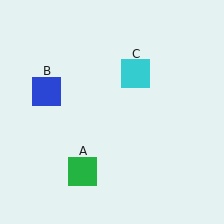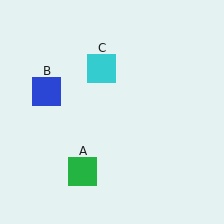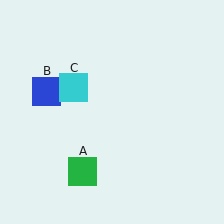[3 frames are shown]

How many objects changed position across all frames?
1 object changed position: cyan square (object C).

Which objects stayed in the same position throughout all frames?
Green square (object A) and blue square (object B) remained stationary.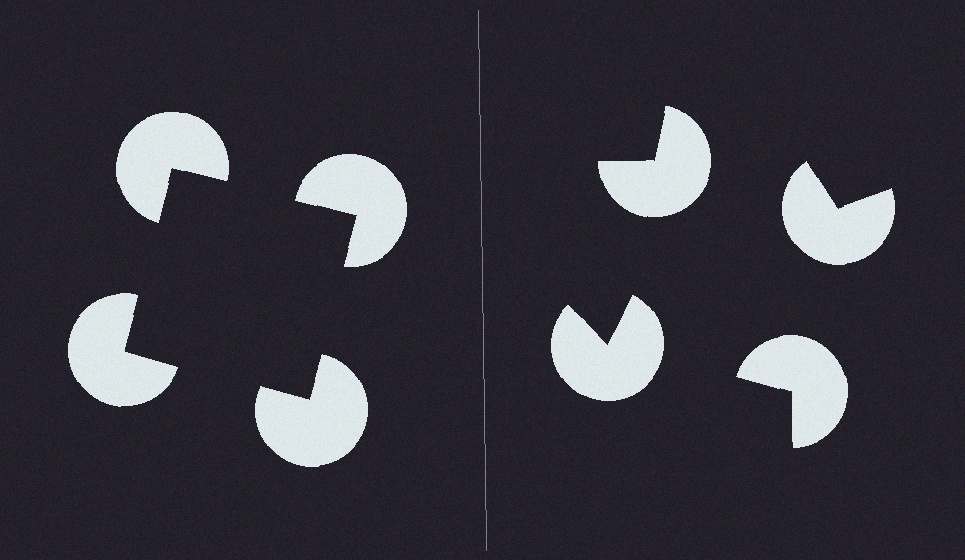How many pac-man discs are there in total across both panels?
8 — 4 on each side.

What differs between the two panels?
The pac-man discs are positioned identically on both sides; only the wedge orientations differ. On the left they align to a square; on the right they are misaligned.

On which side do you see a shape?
An illusory square appears on the left side. On the right side the wedge cuts are rotated, so no coherent shape forms.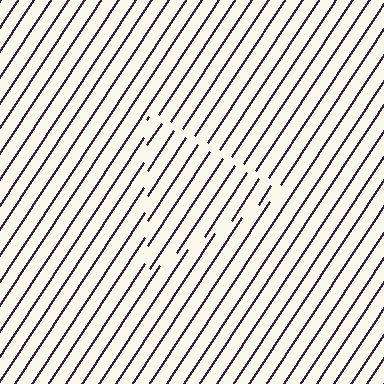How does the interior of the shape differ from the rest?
The interior of the shape contains the same grating, shifted by half a period — the contour is defined by the phase discontinuity where line-ends from the inner and outer gratings abut.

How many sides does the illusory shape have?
3 sides — the line-ends trace a triangle.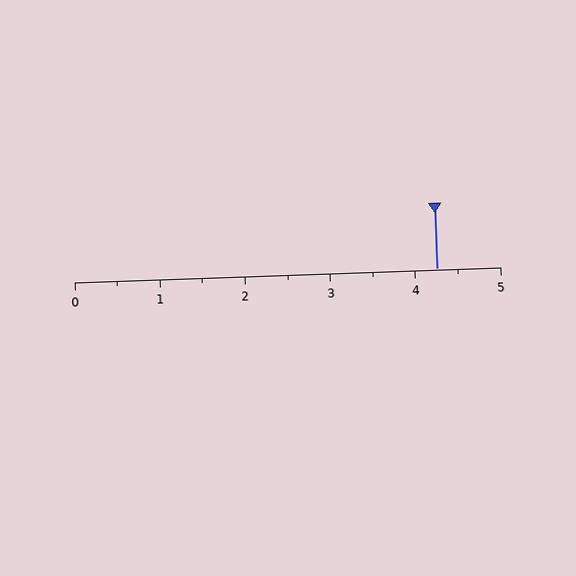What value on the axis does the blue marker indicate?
The marker indicates approximately 4.2.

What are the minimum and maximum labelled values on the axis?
The axis runs from 0 to 5.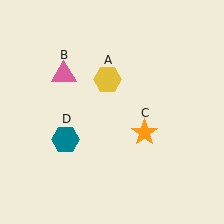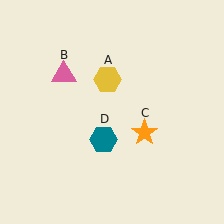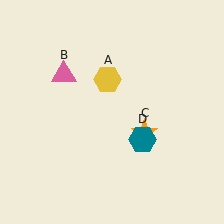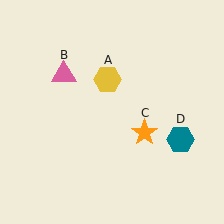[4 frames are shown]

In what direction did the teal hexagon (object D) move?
The teal hexagon (object D) moved right.